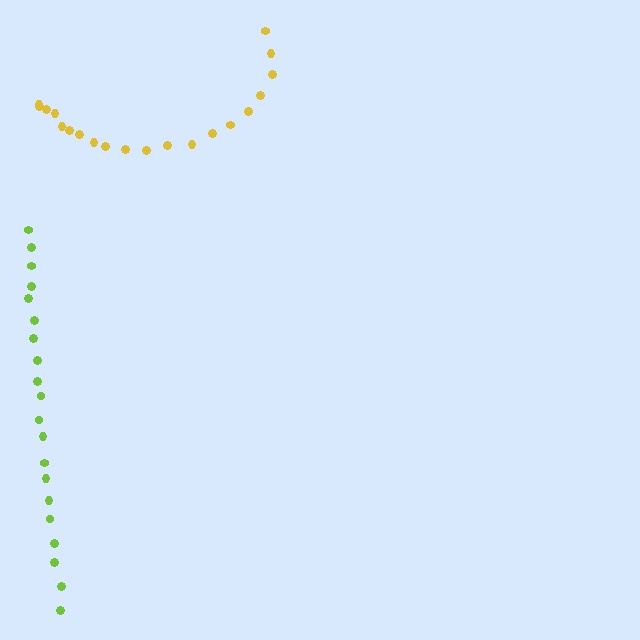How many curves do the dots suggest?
There are 2 distinct paths.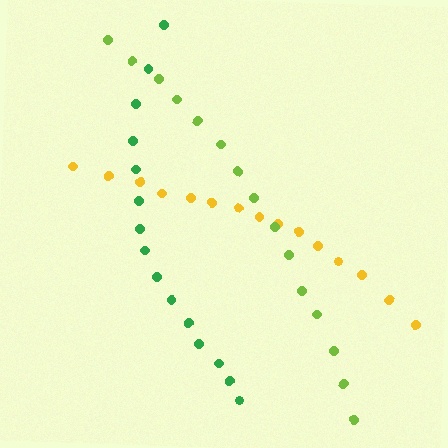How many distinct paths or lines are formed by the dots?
There are 3 distinct paths.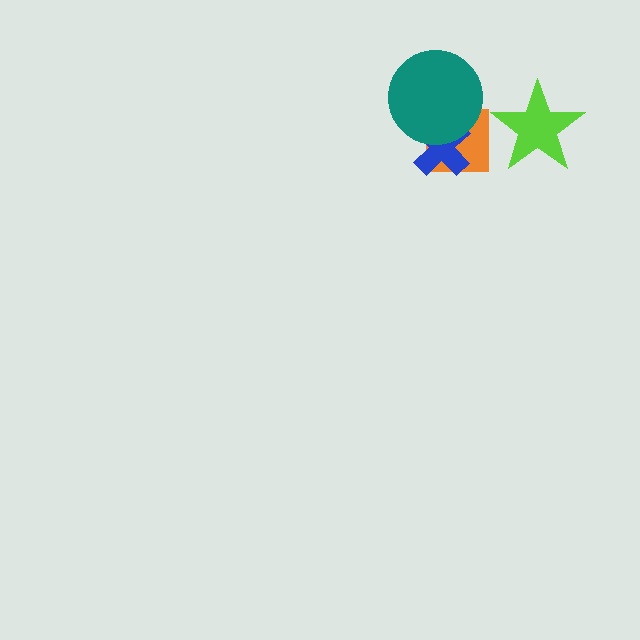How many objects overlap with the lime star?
0 objects overlap with the lime star.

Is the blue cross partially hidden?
Yes, it is partially covered by another shape.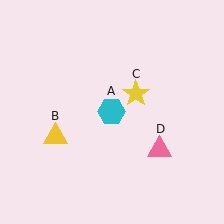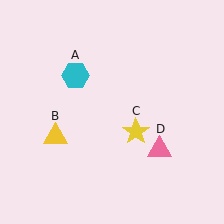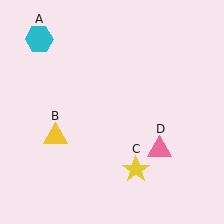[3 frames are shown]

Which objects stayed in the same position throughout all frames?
Yellow triangle (object B) and pink triangle (object D) remained stationary.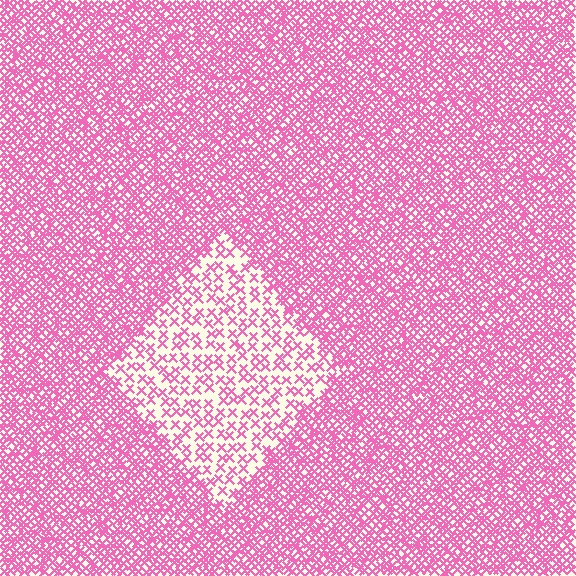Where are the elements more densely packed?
The elements are more densely packed outside the diamond boundary.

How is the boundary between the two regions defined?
The boundary is defined by a change in element density (approximately 2.5x ratio). All elements are the same color, size, and shape.